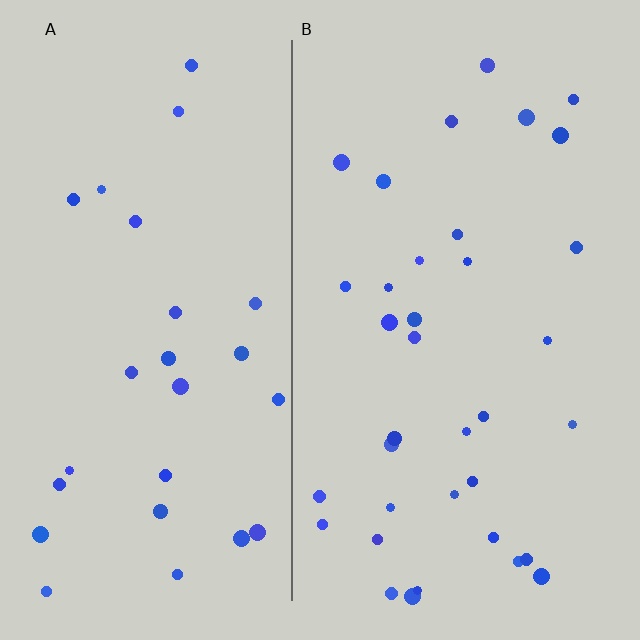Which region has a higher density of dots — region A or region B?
B (the right).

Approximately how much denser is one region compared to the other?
Approximately 1.4× — region B over region A.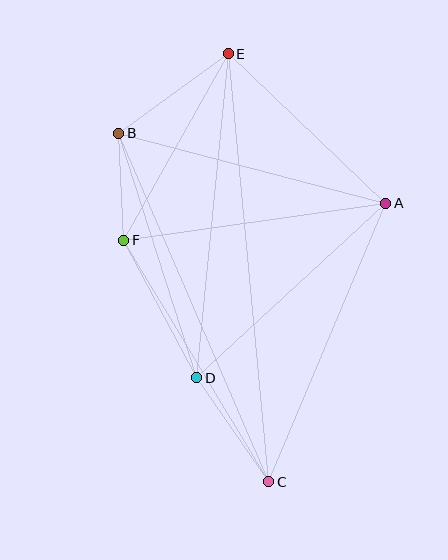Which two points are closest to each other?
Points B and F are closest to each other.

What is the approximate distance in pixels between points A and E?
The distance between A and E is approximately 217 pixels.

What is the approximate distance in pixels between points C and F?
The distance between C and F is approximately 282 pixels.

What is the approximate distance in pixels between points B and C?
The distance between B and C is approximately 379 pixels.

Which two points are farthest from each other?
Points C and E are farthest from each other.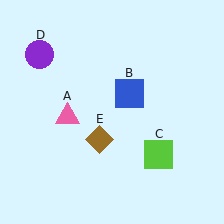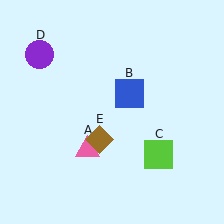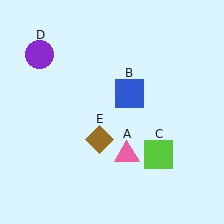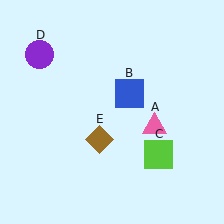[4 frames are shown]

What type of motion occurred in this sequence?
The pink triangle (object A) rotated counterclockwise around the center of the scene.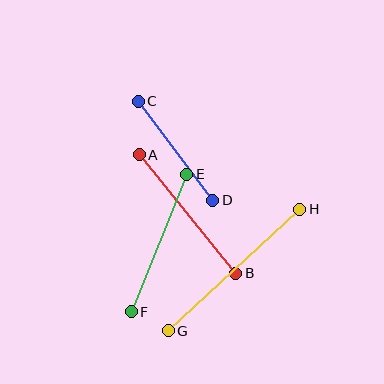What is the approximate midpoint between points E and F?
The midpoint is at approximately (159, 243) pixels.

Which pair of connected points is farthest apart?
Points G and H are farthest apart.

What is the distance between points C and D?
The distance is approximately 124 pixels.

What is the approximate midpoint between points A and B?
The midpoint is at approximately (187, 214) pixels.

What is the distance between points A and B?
The distance is approximately 153 pixels.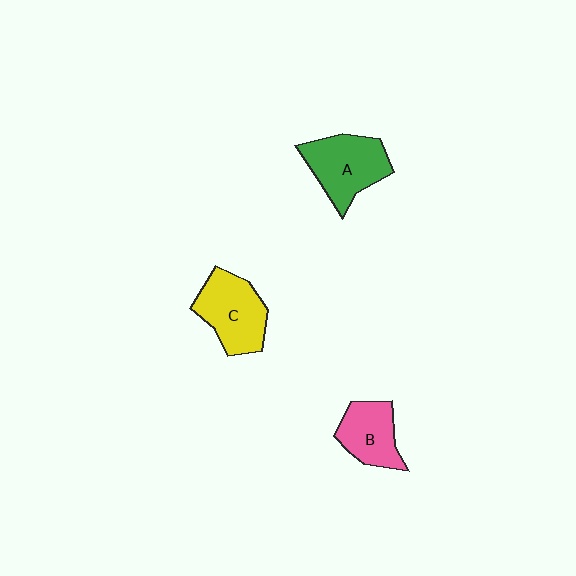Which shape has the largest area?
Shape A (green).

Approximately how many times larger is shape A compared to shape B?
Approximately 1.3 times.